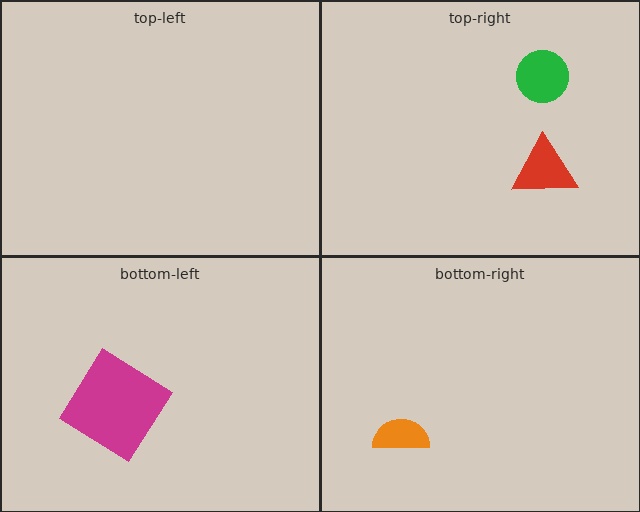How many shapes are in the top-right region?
2.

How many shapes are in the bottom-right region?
1.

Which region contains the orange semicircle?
The bottom-right region.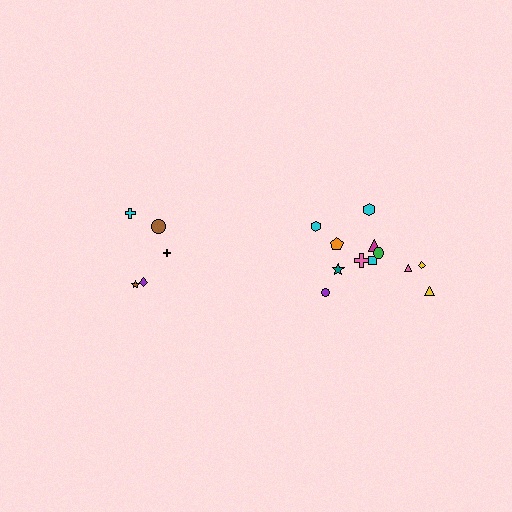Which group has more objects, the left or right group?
The right group.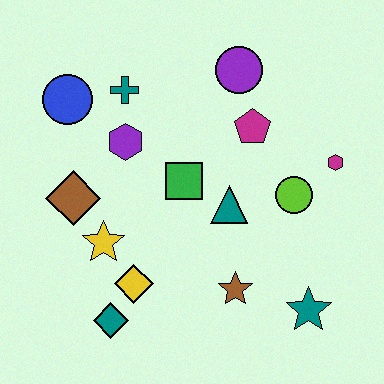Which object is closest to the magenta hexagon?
The lime circle is closest to the magenta hexagon.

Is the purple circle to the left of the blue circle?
No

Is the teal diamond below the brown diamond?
Yes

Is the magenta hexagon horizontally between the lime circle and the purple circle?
No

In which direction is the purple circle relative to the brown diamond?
The purple circle is to the right of the brown diamond.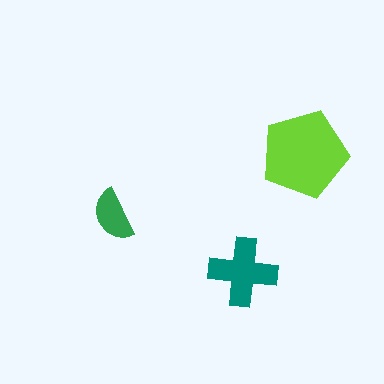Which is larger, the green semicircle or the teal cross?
The teal cross.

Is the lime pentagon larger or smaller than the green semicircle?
Larger.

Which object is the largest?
The lime pentagon.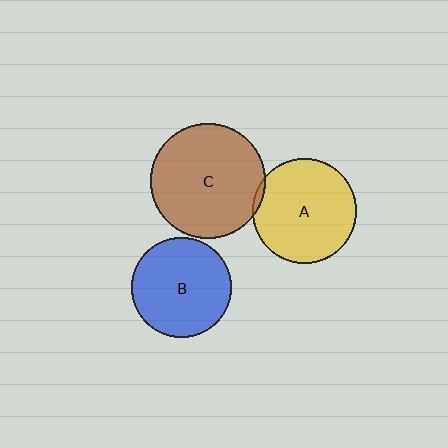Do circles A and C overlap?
Yes.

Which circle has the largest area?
Circle C (brown).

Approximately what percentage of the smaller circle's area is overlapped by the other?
Approximately 5%.